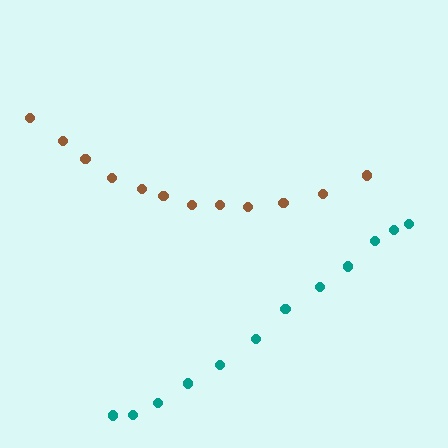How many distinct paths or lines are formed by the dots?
There are 2 distinct paths.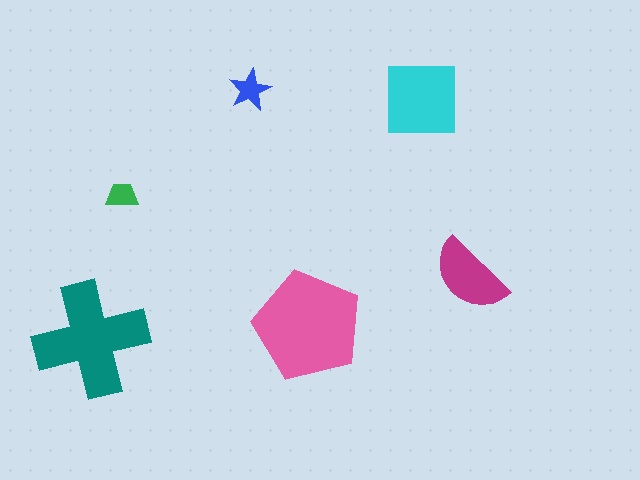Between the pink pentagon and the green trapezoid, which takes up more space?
The pink pentagon.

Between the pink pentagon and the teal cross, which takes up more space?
The pink pentagon.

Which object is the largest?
The pink pentagon.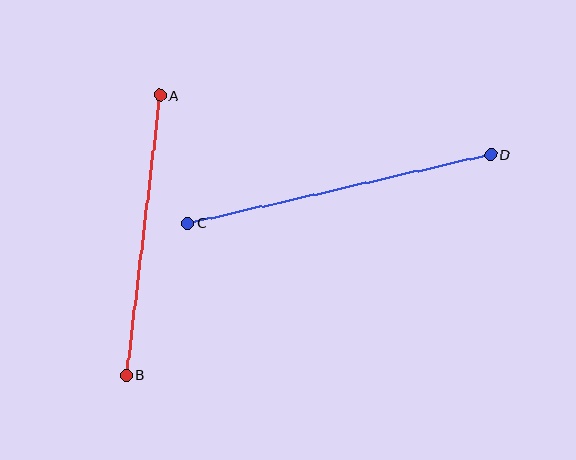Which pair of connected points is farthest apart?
Points C and D are farthest apart.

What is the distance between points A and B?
The distance is approximately 282 pixels.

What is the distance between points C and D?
The distance is approximately 311 pixels.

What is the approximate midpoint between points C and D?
The midpoint is at approximately (339, 189) pixels.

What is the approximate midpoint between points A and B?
The midpoint is at approximately (143, 235) pixels.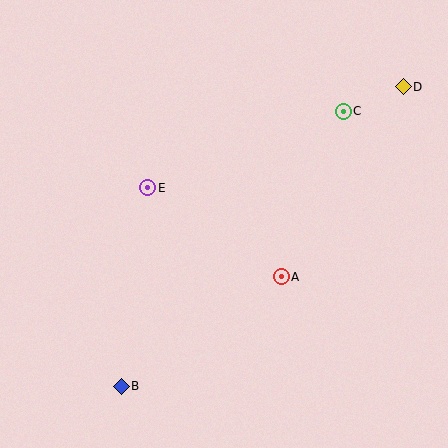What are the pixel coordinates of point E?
Point E is at (148, 188).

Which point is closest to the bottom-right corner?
Point A is closest to the bottom-right corner.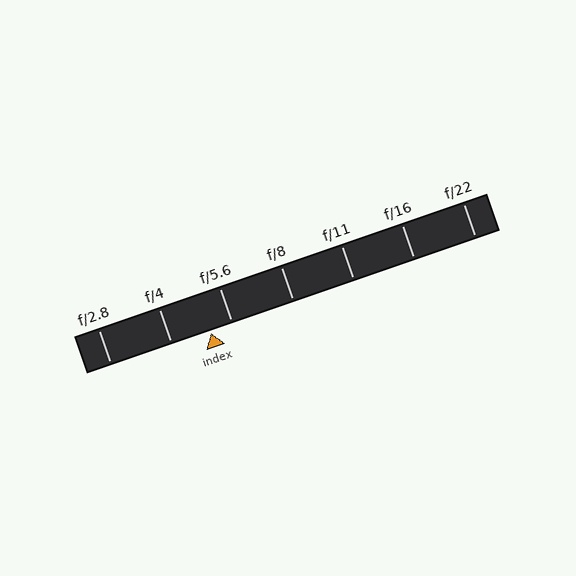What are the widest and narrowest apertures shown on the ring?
The widest aperture shown is f/2.8 and the narrowest is f/22.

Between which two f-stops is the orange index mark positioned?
The index mark is between f/4 and f/5.6.